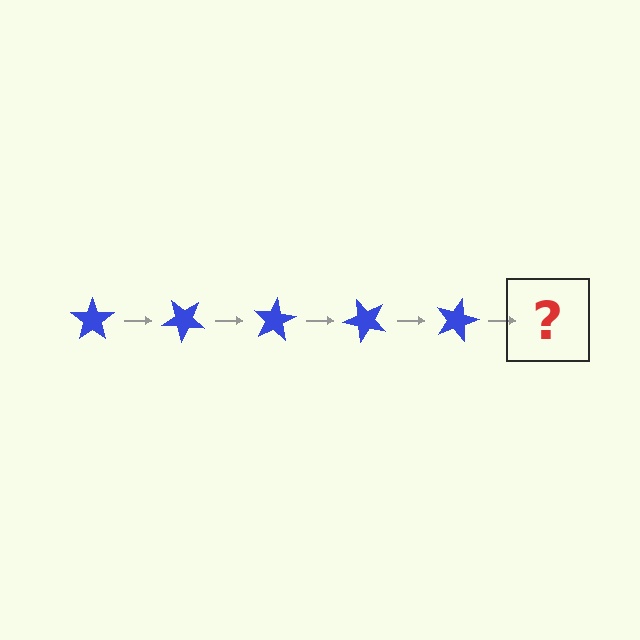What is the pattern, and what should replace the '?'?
The pattern is that the star rotates 40 degrees each step. The '?' should be a blue star rotated 200 degrees.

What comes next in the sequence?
The next element should be a blue star rotated 200 degrees.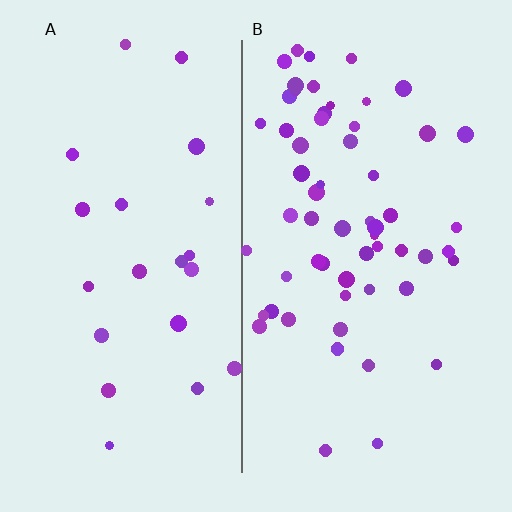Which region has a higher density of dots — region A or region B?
B (the right).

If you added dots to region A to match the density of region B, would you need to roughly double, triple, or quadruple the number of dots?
Approximately triple.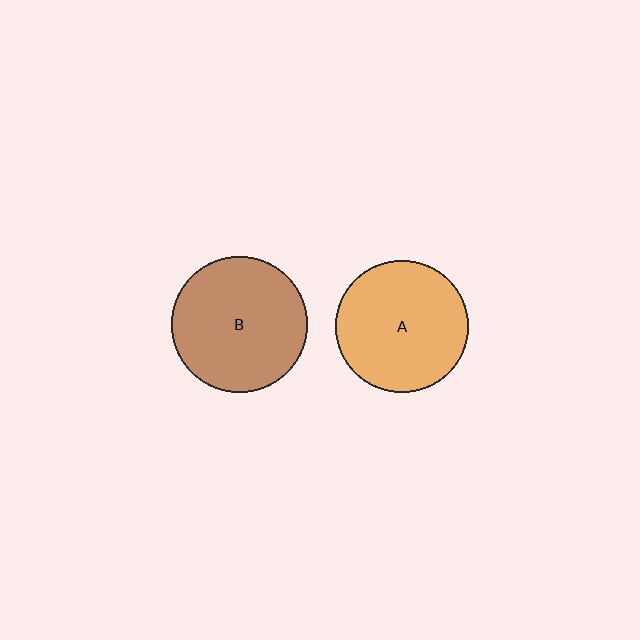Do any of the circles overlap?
No, none of the circles overlap.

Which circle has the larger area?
Circle B (brown).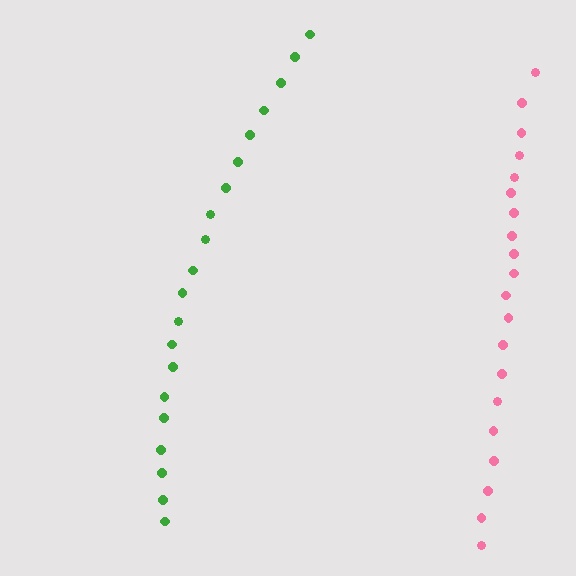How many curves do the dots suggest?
There are 2 distinct paths.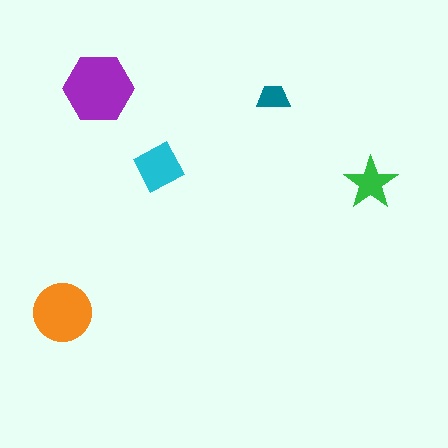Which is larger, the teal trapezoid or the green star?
The green star.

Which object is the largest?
The purple hexagon.